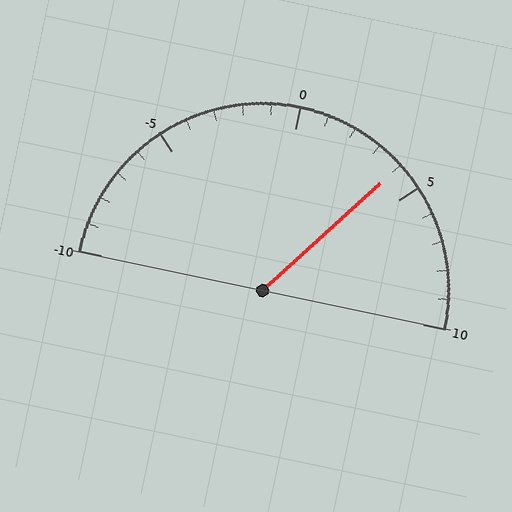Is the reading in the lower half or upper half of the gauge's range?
The reading is in the upper half of the range (-10 to 10).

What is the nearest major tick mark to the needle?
The nearest major tick mark is 5.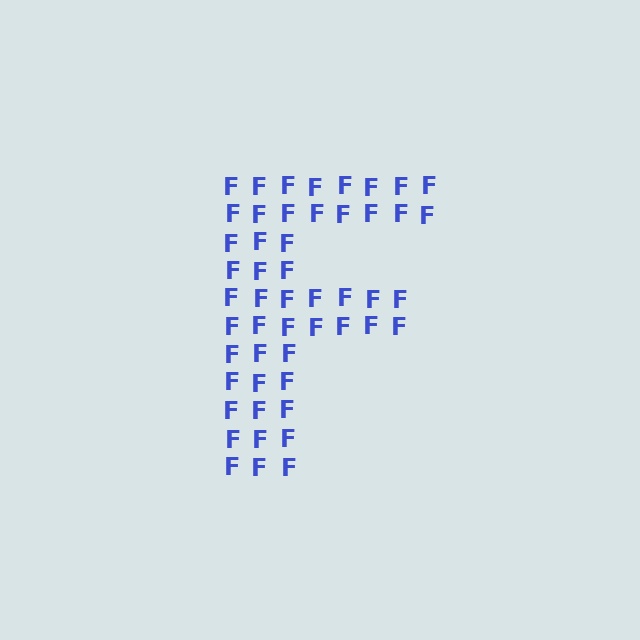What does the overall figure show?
The overall figure shows the letter F.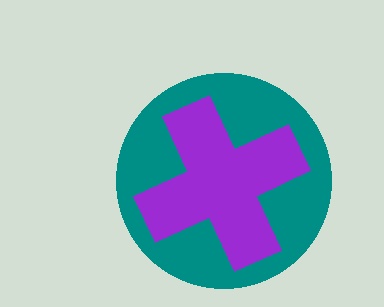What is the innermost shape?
The purple cross.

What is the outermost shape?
The teal circle.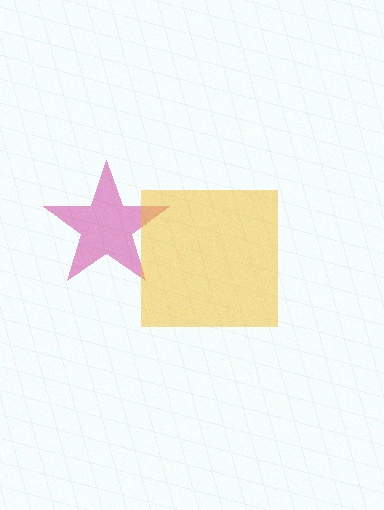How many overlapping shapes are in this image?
There are 2 overlapping shapes in the image.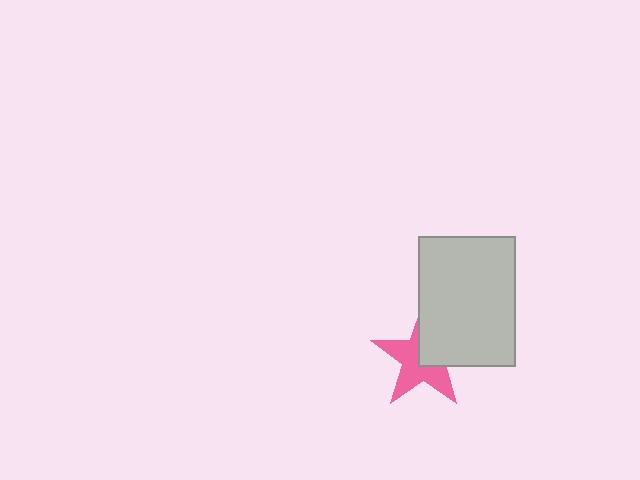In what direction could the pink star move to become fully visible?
The pink star could move toward the lower-left. That would shift it out from behind the light gray rectangle entirely.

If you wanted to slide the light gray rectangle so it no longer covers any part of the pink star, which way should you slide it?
Slide it toward the upper-right — that is the most direct way to separate the two shapes.